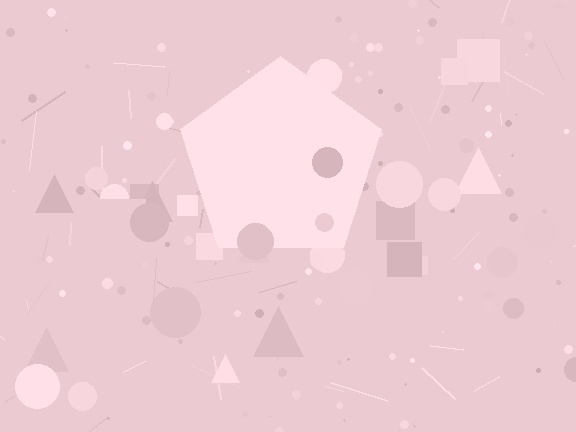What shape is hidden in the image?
A pentagon is hidden in the image.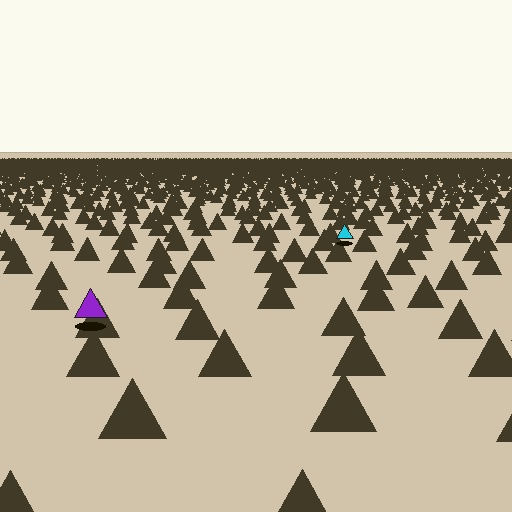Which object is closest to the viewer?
The purple triangle is closest. The texture marks near it are larger and more spread out.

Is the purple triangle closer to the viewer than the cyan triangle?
Yes. The purple triangle is closer — you can tell from the texture gradient: the ground texture is coarser near it.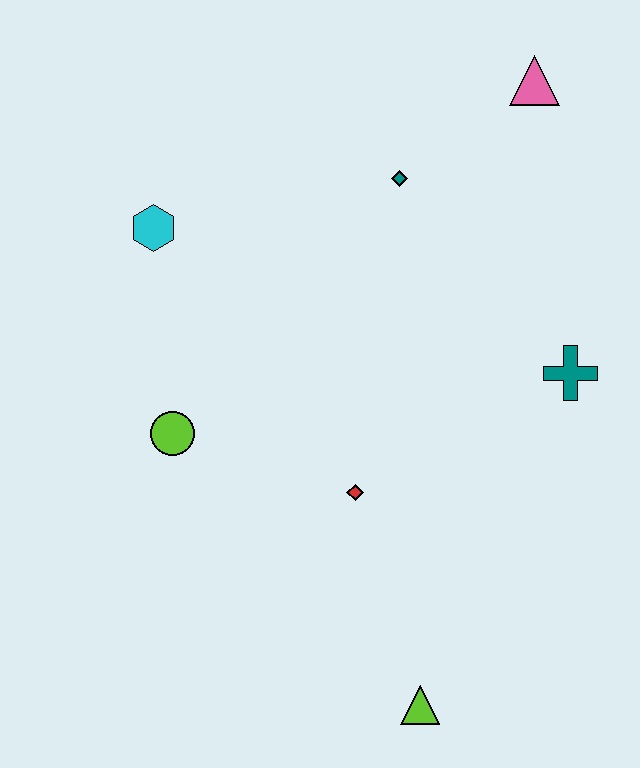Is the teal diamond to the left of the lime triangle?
Yes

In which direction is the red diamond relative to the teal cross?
The red diamond is to the left of the teal cross.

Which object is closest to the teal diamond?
The pink triangle is closest to the teal diamond.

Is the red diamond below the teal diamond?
Yes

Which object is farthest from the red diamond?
The pink triangle is farthest from the red diamond.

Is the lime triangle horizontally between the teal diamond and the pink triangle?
Yes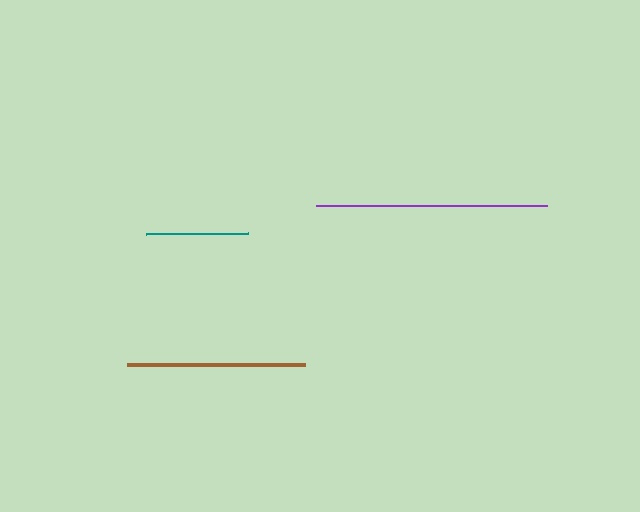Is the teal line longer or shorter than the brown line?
The brown line is longer than the teal line.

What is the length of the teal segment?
The teal segment is approximately 102 pixels long.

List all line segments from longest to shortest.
From longest to shortest: purple, brown, teal.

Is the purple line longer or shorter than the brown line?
The purple line is longer than the brown line.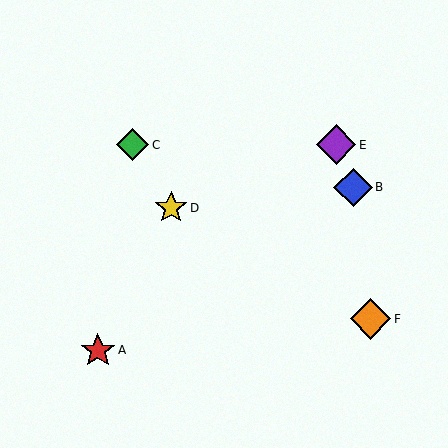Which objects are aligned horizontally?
Objects C, E are aligned horizontally.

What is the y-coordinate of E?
Object E is at y≈145.